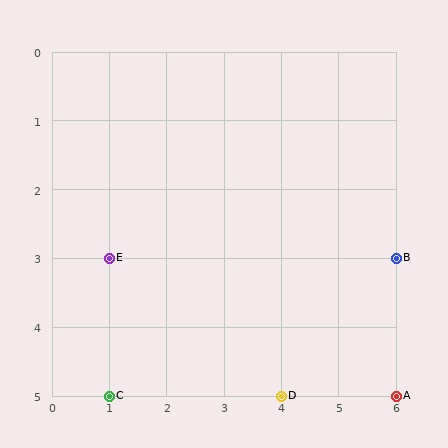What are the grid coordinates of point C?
Point C is at grid coordinates (1, 5).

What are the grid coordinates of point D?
Point D is at grid coordinates (4, 5).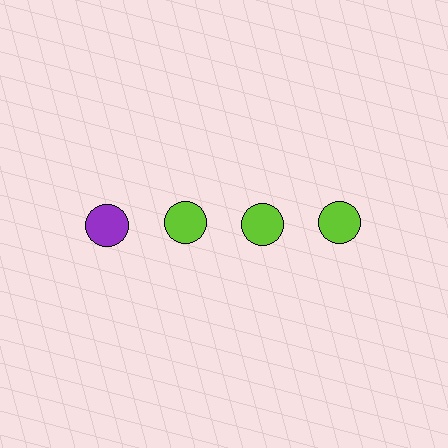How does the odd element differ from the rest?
It has a different color: purple instead of lime.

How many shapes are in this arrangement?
There are 4 shapes arranged in a grid pattern.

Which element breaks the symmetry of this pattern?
The purple circle in the top row, leftmost column breaks the symmetry. All other shapes are lime circles.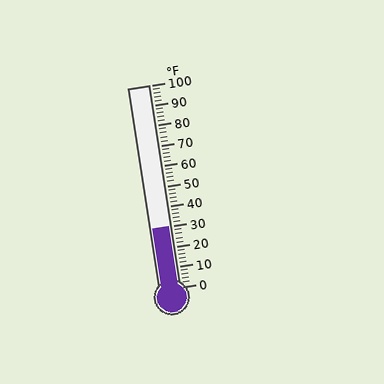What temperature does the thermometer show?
The thermometer shows approximately 30°F.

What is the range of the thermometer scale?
The thermometer scale ranges from 0°F to 100°F.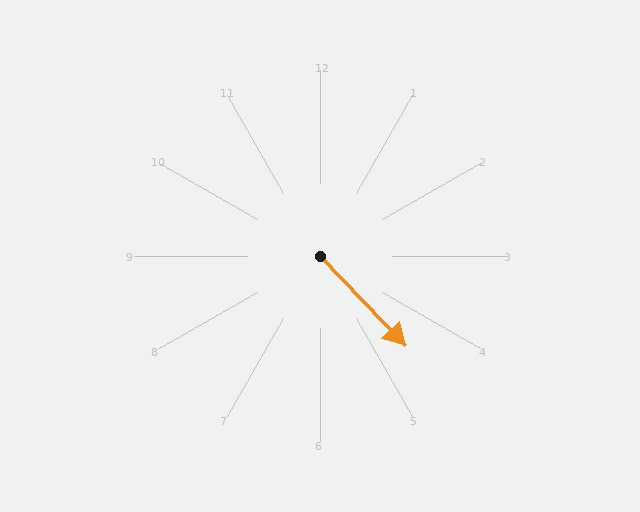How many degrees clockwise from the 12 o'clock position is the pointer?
Approximately 136 degrees.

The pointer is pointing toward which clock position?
Roughly 5 o'clock.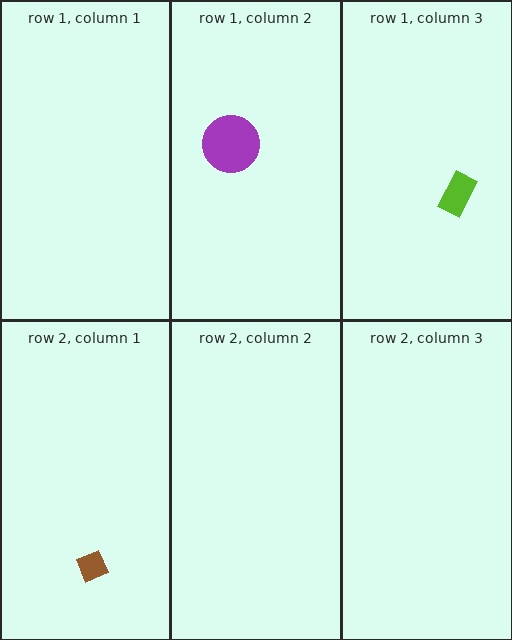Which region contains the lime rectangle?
The row 1, column 3 region.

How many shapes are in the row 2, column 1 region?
1.